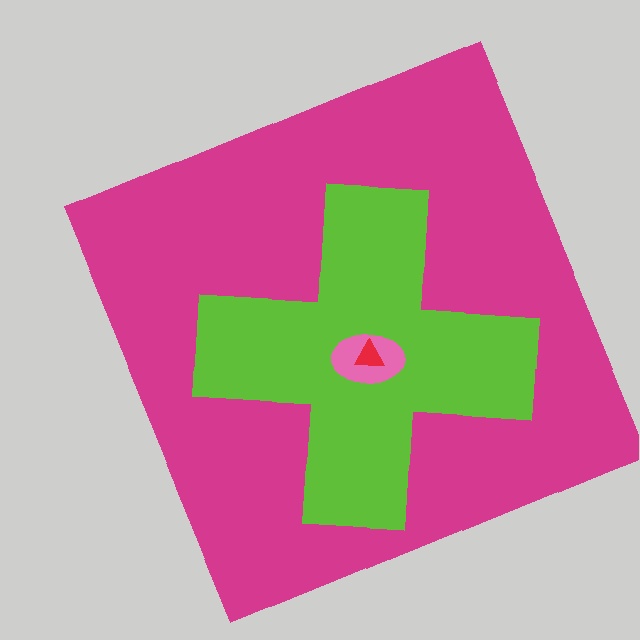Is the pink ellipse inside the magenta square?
Yes.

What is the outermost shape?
The magenta square.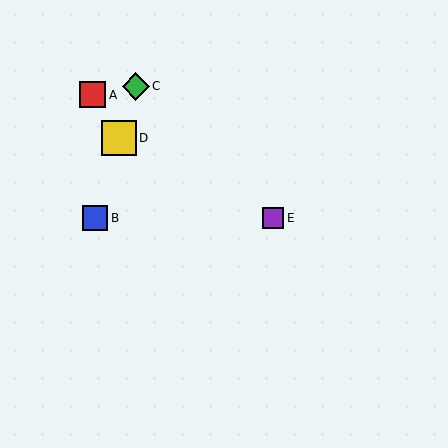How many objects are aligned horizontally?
2 objects (B, E) are aligned horizontally.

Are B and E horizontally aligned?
Yes, both are at y≈218.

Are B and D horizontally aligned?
No, B is at y≈218 and D is at y≈138.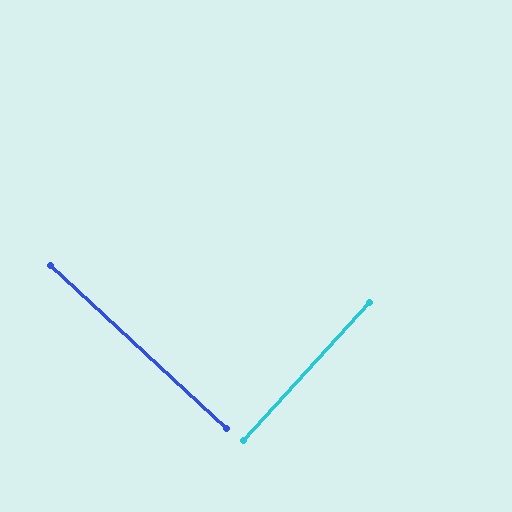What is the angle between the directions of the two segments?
Approximately 90 degrees.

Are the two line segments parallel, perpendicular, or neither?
Perpendicular — they meet at approximately 90°.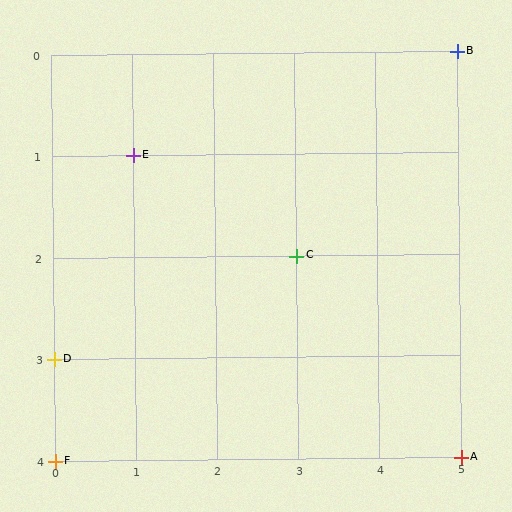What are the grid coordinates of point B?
Point B is at grid coordinates (5, 0).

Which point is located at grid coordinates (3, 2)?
Point C is at (3, 2).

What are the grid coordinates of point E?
Point E is at grid coordinates (1, 1).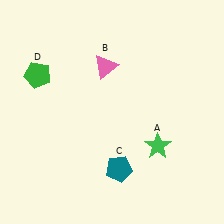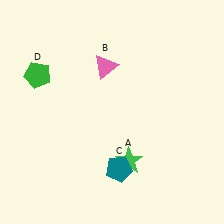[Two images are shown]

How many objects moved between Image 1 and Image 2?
1 object moved between the two images.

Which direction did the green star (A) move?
The green star (A) moved left.